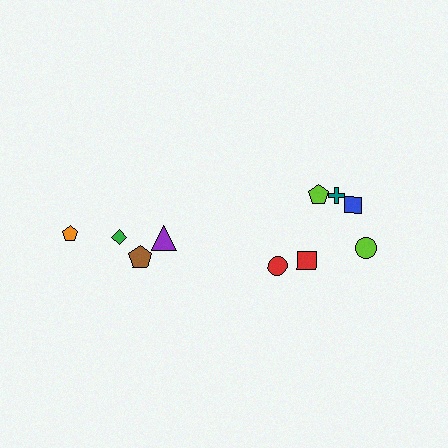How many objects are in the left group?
There are 4 objects.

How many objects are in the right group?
There are 6 objects.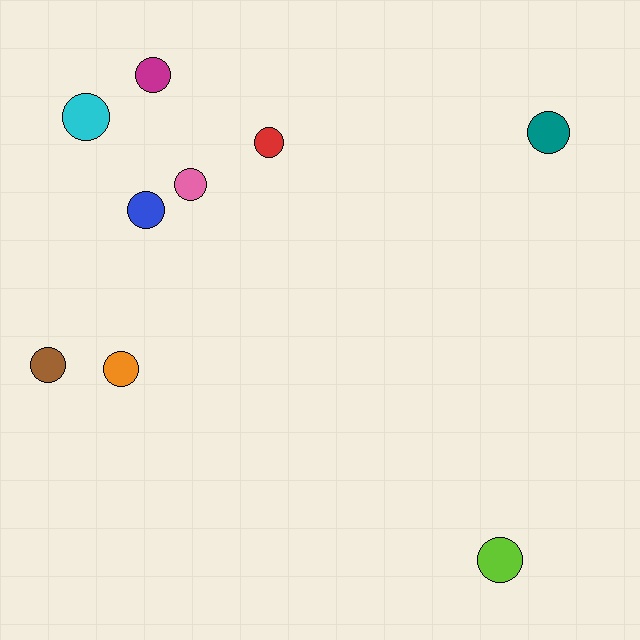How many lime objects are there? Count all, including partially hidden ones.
There is 1 lime object.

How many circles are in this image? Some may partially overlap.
There are 9 circles.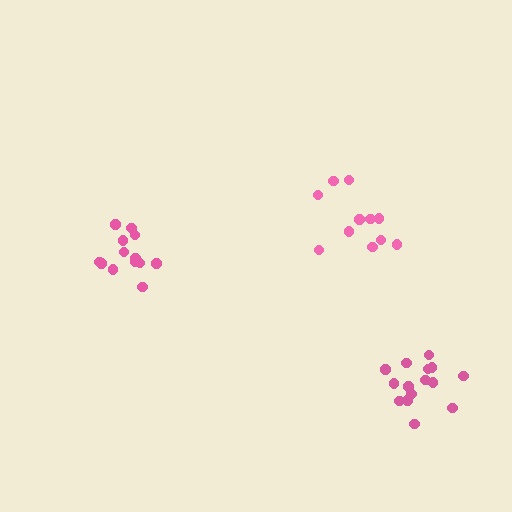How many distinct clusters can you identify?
There are 3 distinct clusters.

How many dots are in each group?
Group 1: 13 dots, Group 2: 11 dots, Group 3: 15 dots (39 total).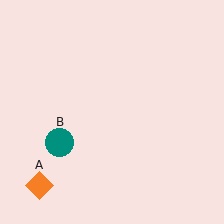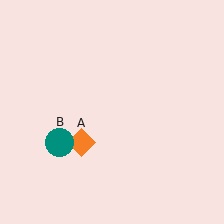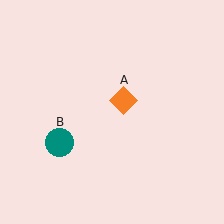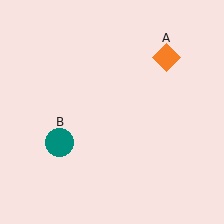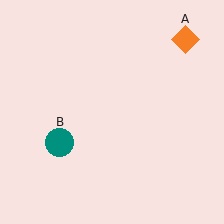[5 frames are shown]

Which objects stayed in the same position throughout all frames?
Teal circle (object B) remained stationary.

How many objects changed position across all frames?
1 object changed position: orange diamond (object A).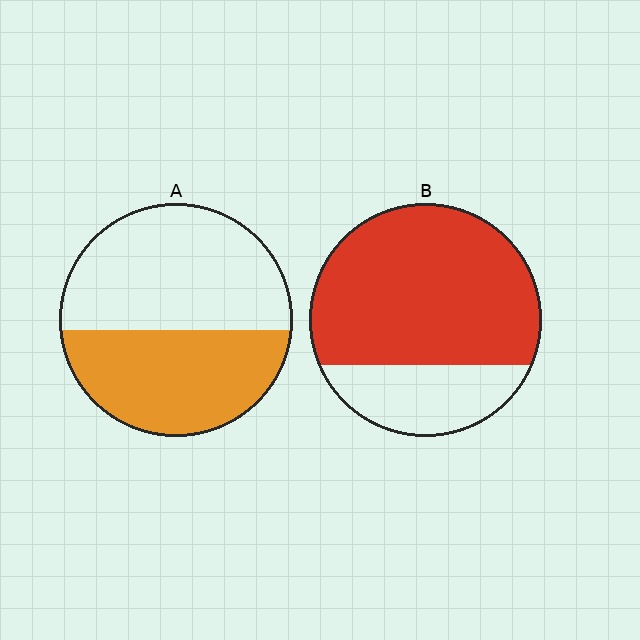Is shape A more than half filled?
No.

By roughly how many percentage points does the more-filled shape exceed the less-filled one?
By roughly 30 percentage points (B over A).